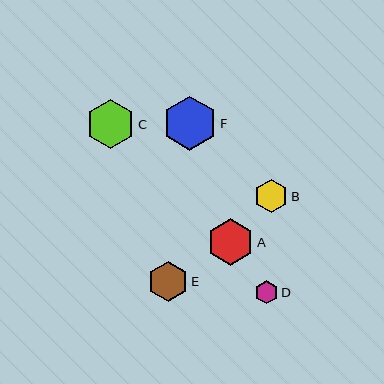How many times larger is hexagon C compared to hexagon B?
Hexagon C is approximately 1.5 times the size of hexagon B.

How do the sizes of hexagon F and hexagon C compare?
Hexagon F and hexagon C are approximately the same size.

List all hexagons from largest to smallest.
From largest to smallest: F, C, A, E, B, D.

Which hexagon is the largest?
Hexagon F is the largest with a size of approximately 54 pixels.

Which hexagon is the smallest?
Hexagon D is the smallest with a size of approximately 23 pixels.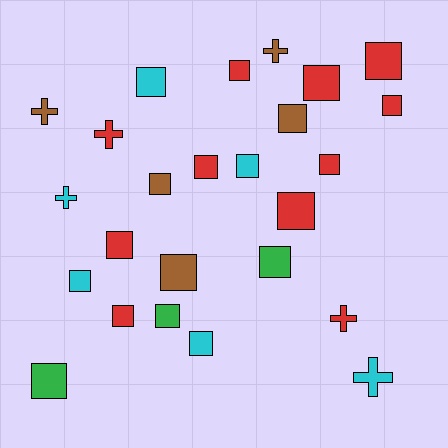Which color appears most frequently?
Red, with 11 objects.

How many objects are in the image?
There are 25 objects.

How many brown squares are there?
There are 3 brown squares.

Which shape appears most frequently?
Square, with 19 objects.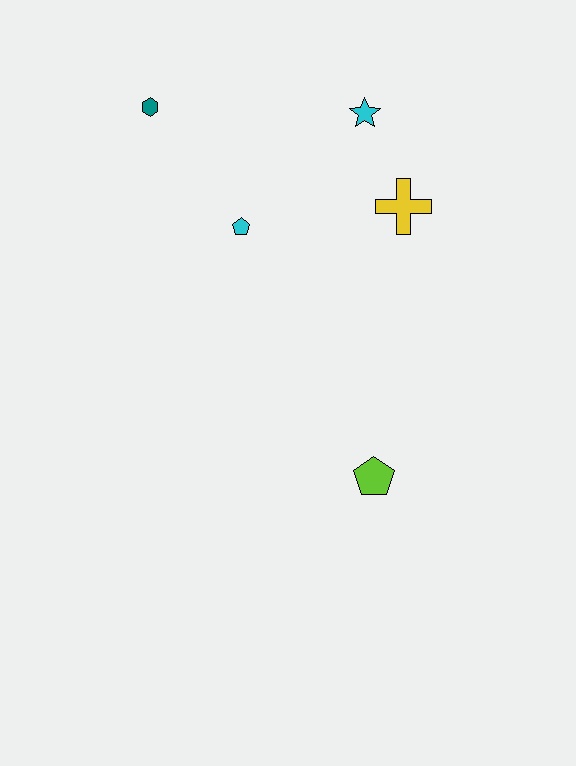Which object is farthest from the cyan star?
The lime pentagon is farthest from the cyan star.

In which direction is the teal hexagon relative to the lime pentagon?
The teal hexagon is above the lime pentagon.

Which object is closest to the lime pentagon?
The yellow cross is closest to the lime pentagon.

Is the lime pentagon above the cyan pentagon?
No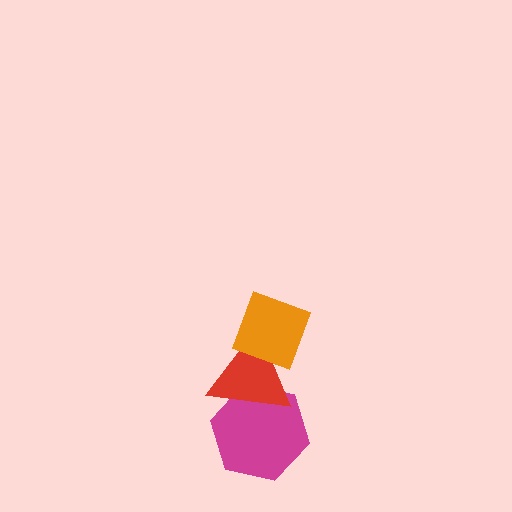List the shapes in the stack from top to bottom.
From top to bottom: the orange diamond, the red triangle, the magenta hexagon.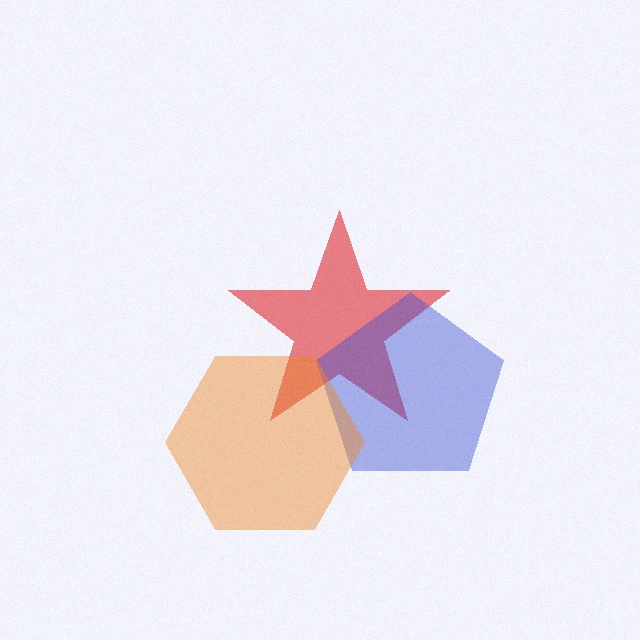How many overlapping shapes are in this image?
There are 3 overlapping shapes in the image.